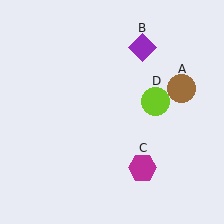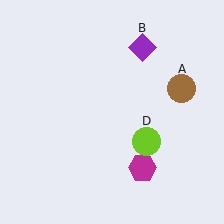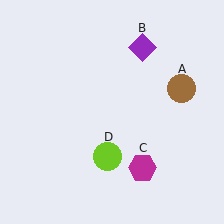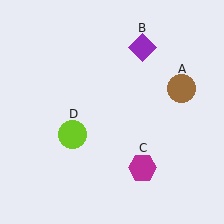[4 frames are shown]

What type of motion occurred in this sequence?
The lime circle (object D) rotated clockwise around the center of the scene.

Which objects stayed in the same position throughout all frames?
Brown circle (object A) and purple diamond (object B) and magenta hexagon (object C) remained stationary.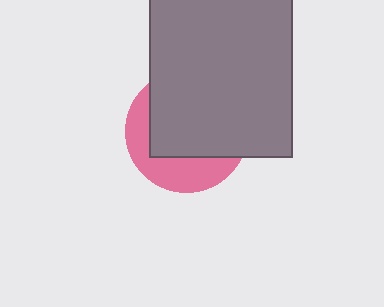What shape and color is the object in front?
The object in front is a gray rectangle.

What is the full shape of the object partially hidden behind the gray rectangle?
The partially hidden object is a pink circle.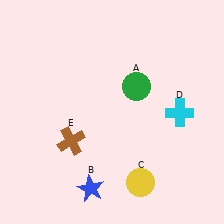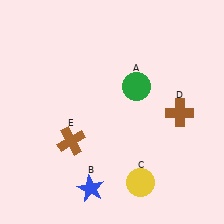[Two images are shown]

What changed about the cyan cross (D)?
In Image 1, D is cyan. In Image 2, it changed to brown.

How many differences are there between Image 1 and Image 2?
There is 1 difference between the two images.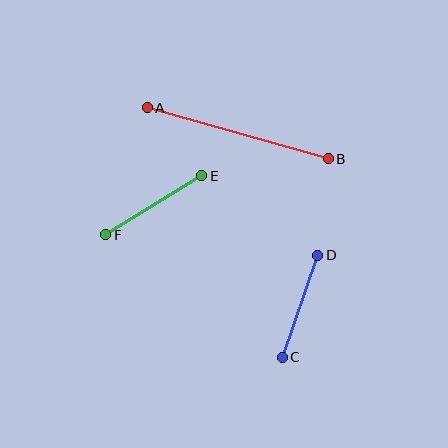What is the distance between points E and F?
The distance is approximately 112 pixels.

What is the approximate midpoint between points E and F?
The midpoint is at approximately (154, 205) pixels.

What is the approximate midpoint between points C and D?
The midpoint is at approximately (300, 306) pixels.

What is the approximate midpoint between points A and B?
The midpoint is at approximately (238, 133) pixels.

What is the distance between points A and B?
The distance is approximately 188 pixels.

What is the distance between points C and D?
The distance is approximately 108 pixels.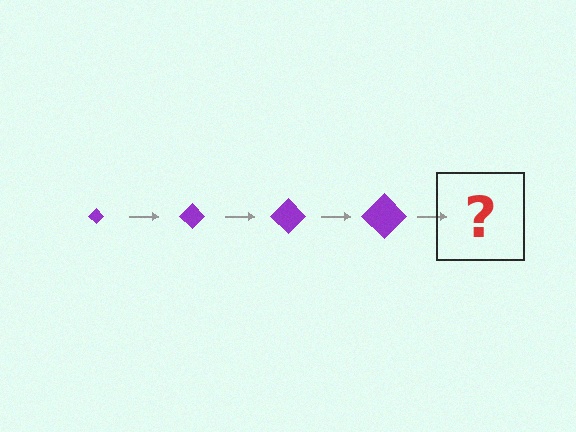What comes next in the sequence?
The next element should be a purple diamond, larger than the previous one.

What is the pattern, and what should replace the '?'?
The pattern is that the diamond gets progressively larger each step. The '?' should be a purple diamond, larger than the previous one.